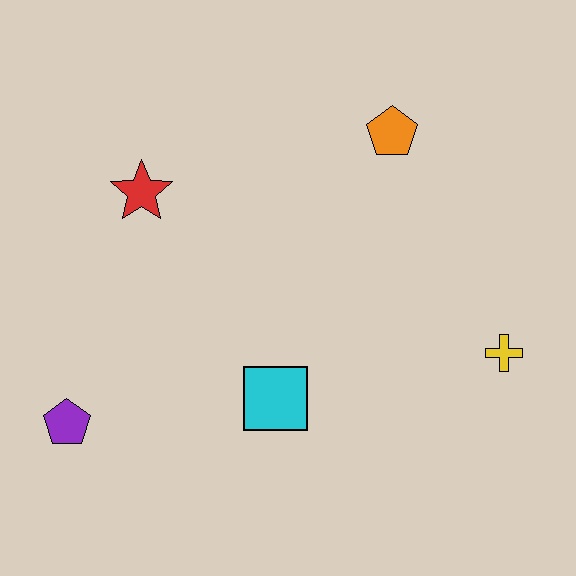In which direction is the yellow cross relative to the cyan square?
The yellow cross is to the right of the cyan square.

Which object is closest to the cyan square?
The purple pentagon is closest to the cyan square.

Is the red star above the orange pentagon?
No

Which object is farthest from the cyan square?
The orange pentagon is farthest from the cyan square.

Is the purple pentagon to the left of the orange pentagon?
Yes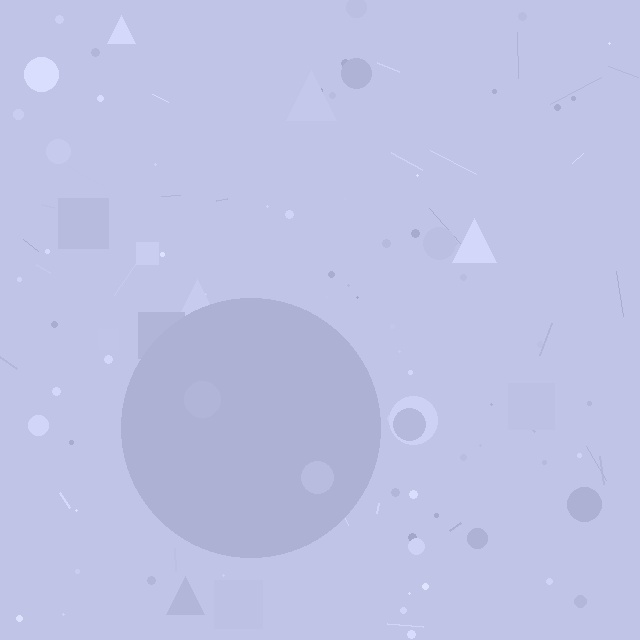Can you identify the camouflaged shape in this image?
The camouflaged shape is a circle.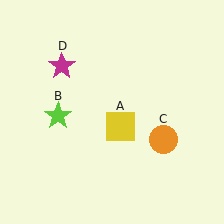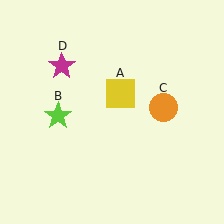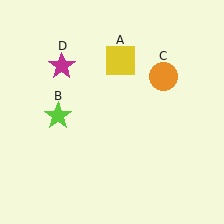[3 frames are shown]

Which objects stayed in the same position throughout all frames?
Lime star (object B) and magenta star (object D) remained stationary.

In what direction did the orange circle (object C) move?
The orange circle (object C) moved up.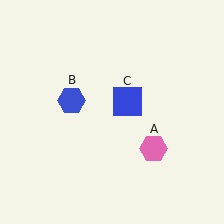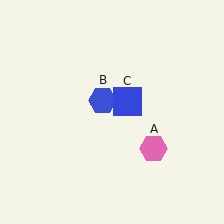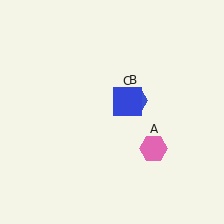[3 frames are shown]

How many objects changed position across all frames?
1 object changed position: blue hexagon (object B).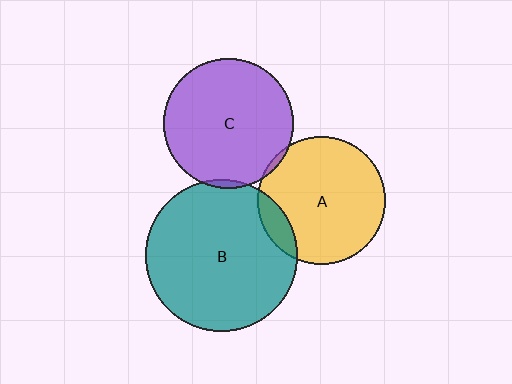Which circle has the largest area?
Circle B (teal).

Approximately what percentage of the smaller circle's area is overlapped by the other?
Approximately 5%.